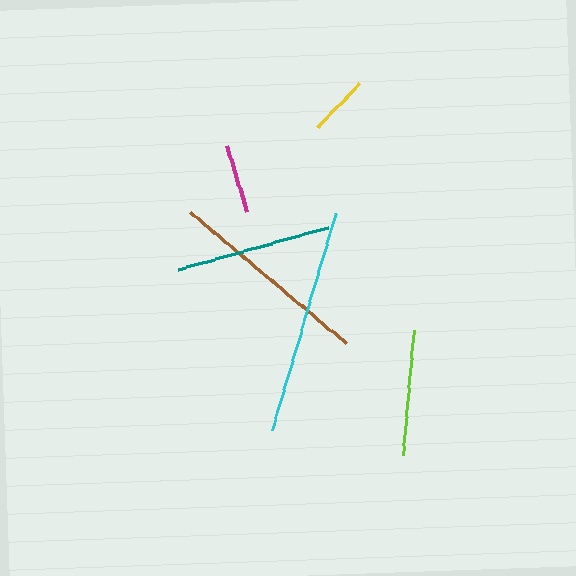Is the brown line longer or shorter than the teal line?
The brown line is longer than the teal line.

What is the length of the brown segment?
The brown segment is approximately 203 pixels long.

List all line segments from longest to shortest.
From longest to shortest: cyan, brown, teal, lime, magenta, yellow.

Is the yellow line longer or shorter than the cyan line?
The cyan line is longer than the yellow line.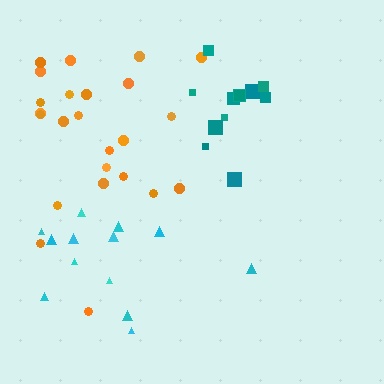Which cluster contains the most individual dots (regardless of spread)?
Orange (24).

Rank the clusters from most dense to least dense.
teal, orange, cyan.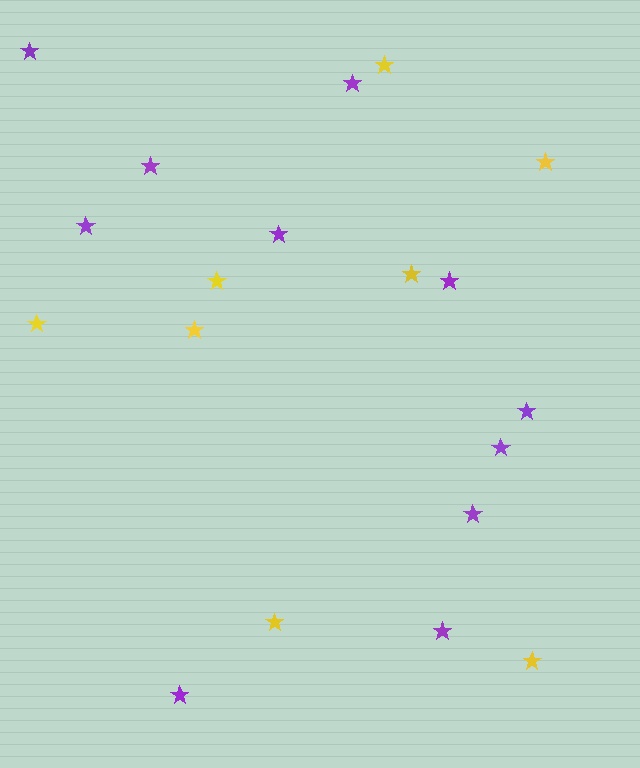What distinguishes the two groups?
There are 2 groups: one group of yellow stars (8) and one group of purple stars (11).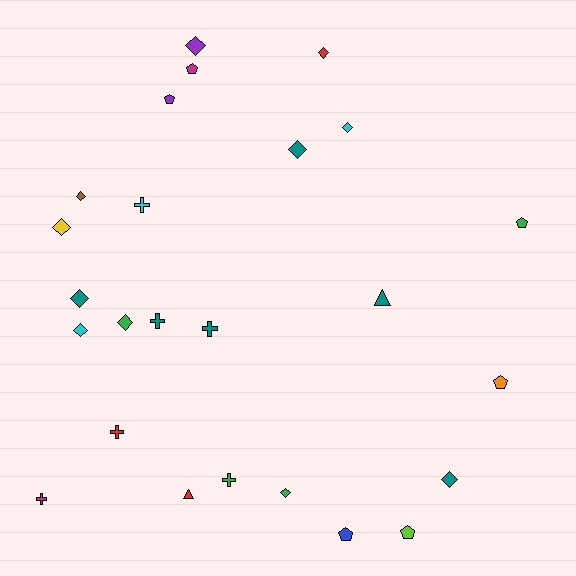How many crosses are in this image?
There are 6 crosses.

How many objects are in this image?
There are 25 objects.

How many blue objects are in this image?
There is 1 blue object.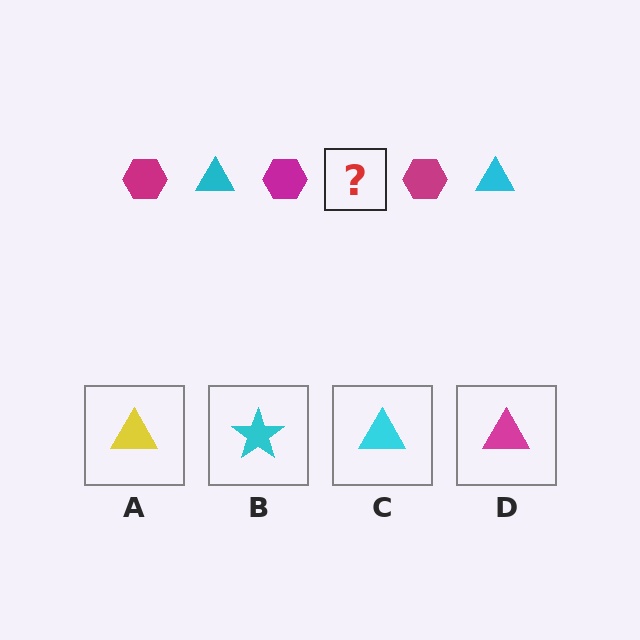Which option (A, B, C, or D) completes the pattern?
C.